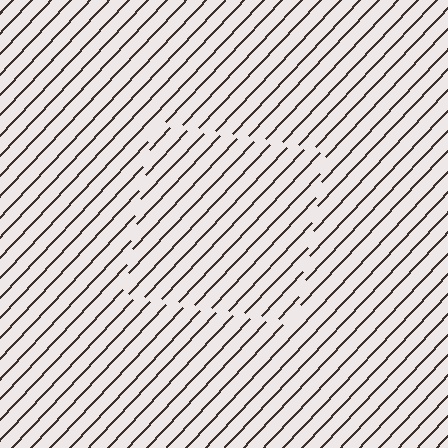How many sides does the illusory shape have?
4 sides — the line-ends trace a square.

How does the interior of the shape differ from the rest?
The interior of the shape contains the same grating, shifted by half a period — the contour is defined by the phase discontinuity where line-ends from the inner and outer gratings abut.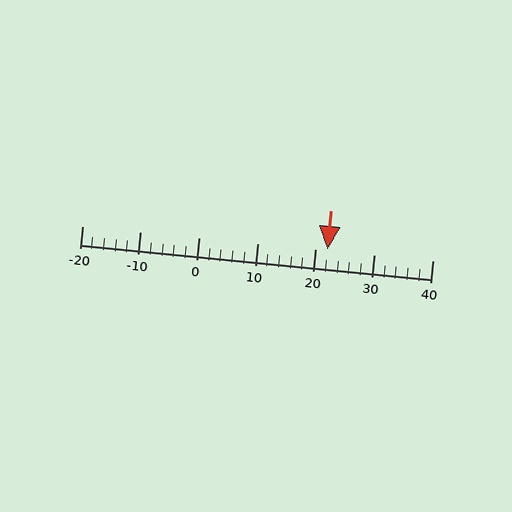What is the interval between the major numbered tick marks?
The major tick marks are spaced 10 units apart.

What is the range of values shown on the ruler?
The ruler shows values from -20 to 40.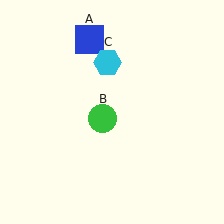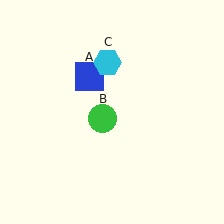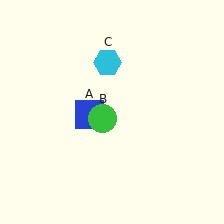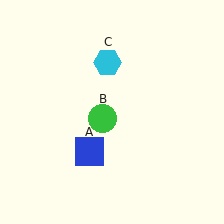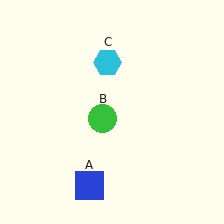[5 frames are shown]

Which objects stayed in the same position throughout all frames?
Green circle (object B) and cyan hexagon (object C) remained stationary.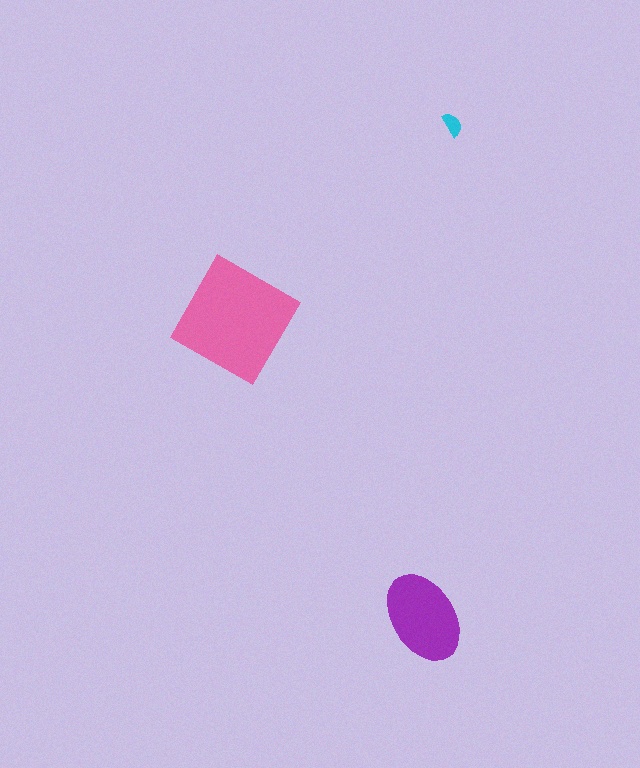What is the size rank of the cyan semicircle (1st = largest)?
3rd.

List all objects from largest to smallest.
The pink square, the purple ellipse, the cyan semicircle.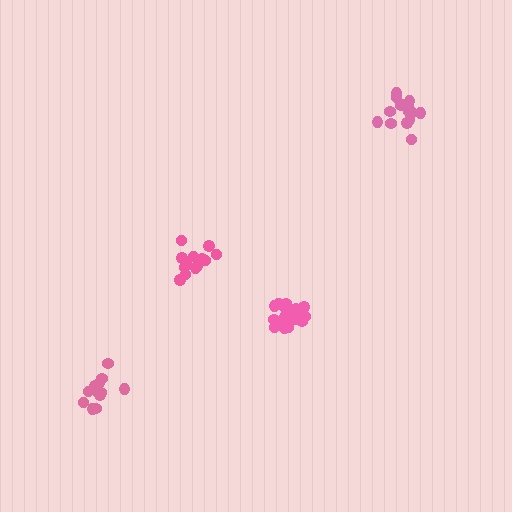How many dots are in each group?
Group 1: 19 dots, Group 2: 13 dots, Group 3: 15 dots, Group 4: 13 dots (60 total).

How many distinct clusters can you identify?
There are 4 distinct clusters.